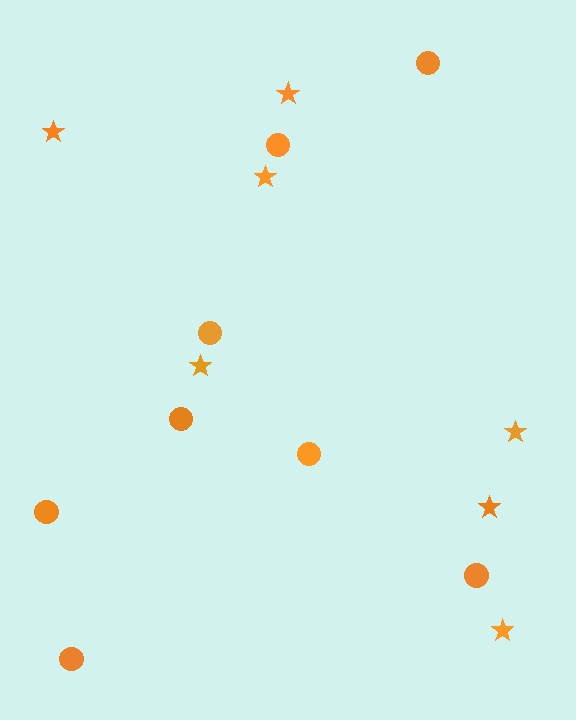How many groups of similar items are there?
There are 2 groups: one group of circles (8) and one group of stars (7).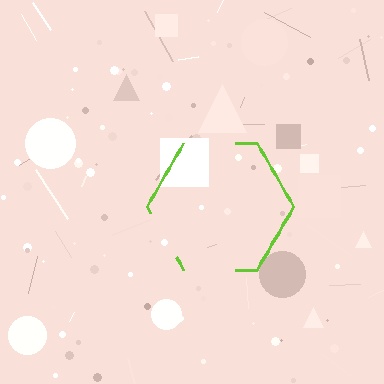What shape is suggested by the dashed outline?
The dashed outline suggests a hexagon.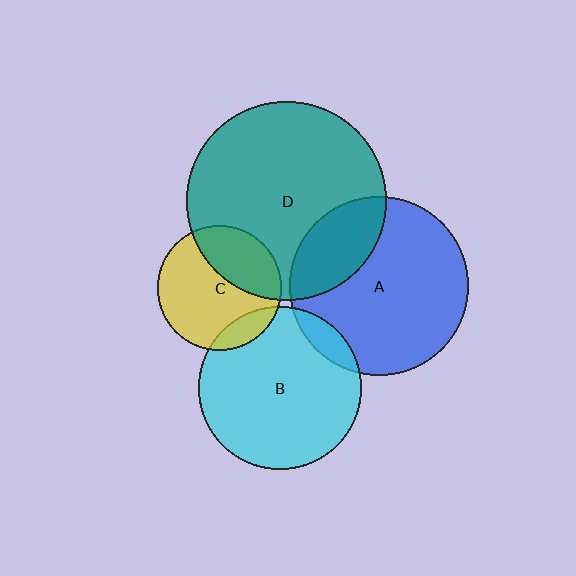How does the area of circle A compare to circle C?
Approximately 2.0 times.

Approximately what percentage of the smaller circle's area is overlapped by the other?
Approximately 35%.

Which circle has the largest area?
Circle D (teal).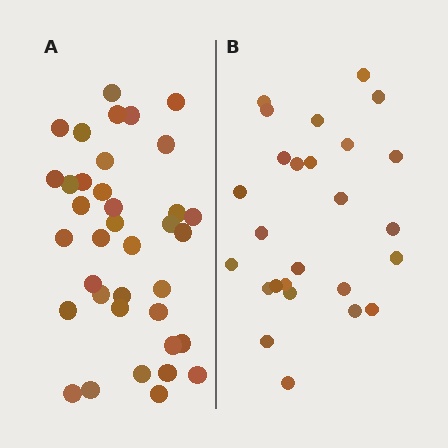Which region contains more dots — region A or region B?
Region A (the left region) has more dots.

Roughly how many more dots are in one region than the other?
Region A has roughly 12 or so more dots than region B.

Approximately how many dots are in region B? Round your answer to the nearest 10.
About 30 dots. (The exact count is 26, which rounds to 30.)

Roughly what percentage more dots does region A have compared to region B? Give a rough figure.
About 40% more.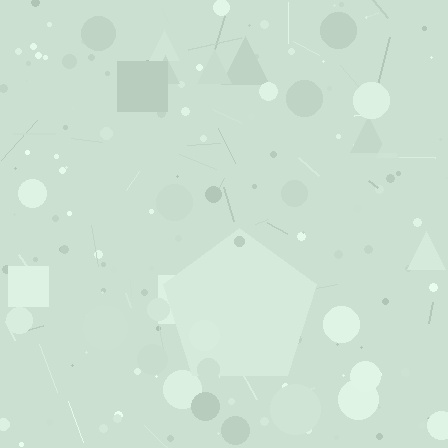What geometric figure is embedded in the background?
A pentagon is embedded in the background.